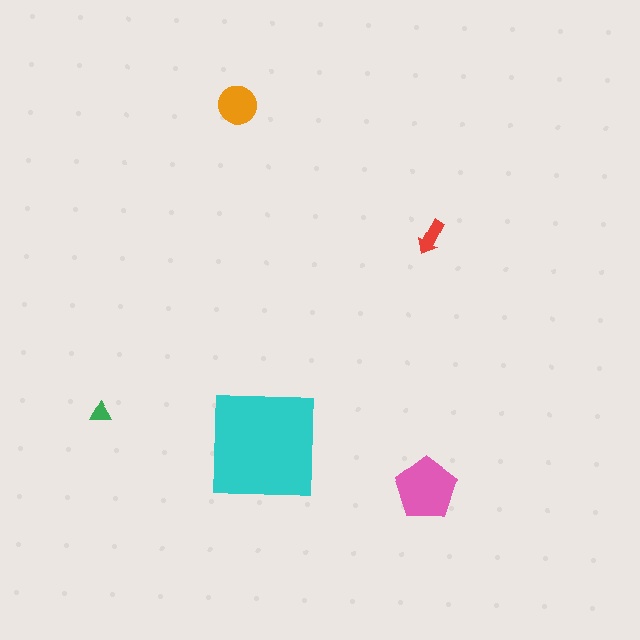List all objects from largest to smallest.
The cyan square, the pink pentagon, the orange circle, the red arrow, the green triangle.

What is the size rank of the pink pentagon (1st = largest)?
2nd.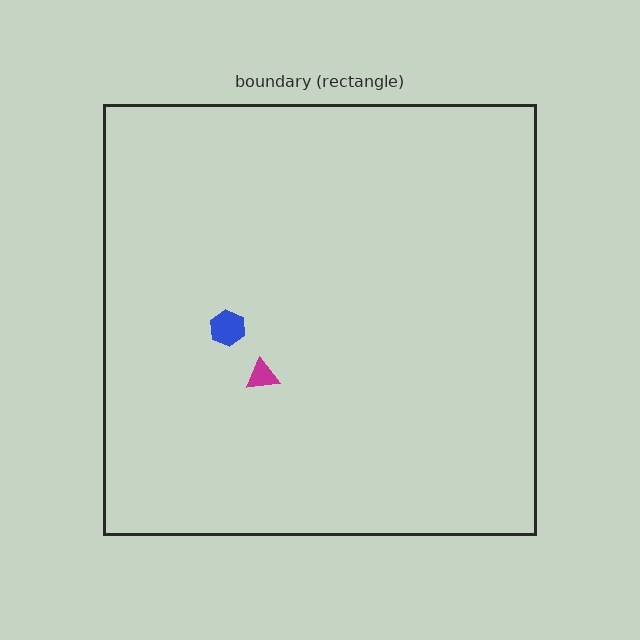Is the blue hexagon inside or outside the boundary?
Inside.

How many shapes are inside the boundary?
2 inside, 0 outside.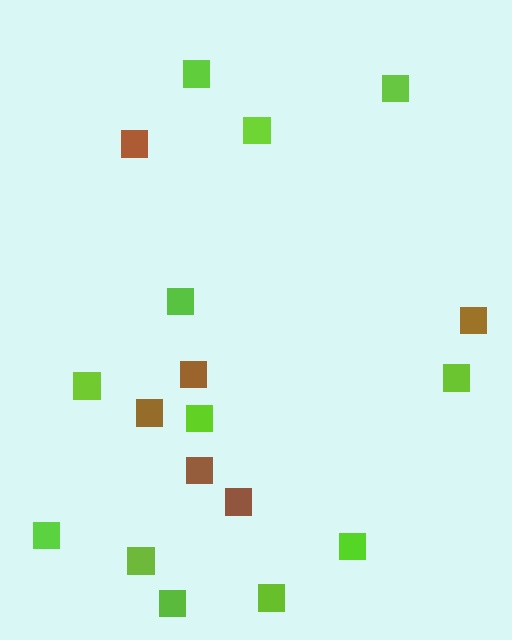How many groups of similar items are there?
There are 2 groups: one group of brown squares (6) and one group of lime squares (12).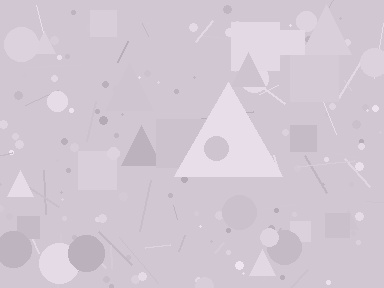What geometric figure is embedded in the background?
A triangle is embedded in the background.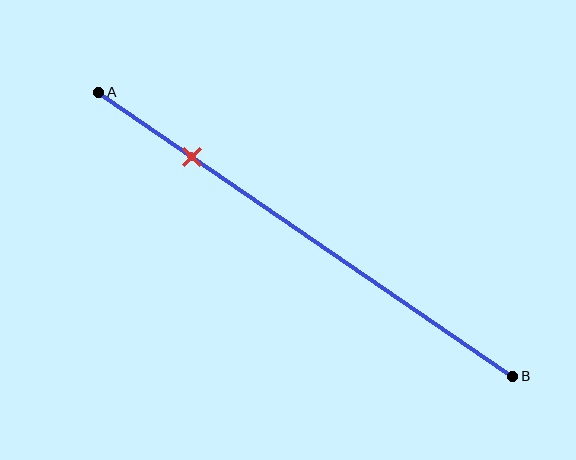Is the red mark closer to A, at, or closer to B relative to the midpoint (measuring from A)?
The red mark is closer to point A than the midpoint of segment AB.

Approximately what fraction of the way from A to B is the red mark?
The red mark is approximately 25% of the way from A to B.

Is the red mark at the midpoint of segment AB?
No, the mark is at about 25% from A, not at the 50% midpoint.